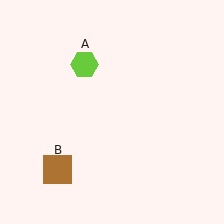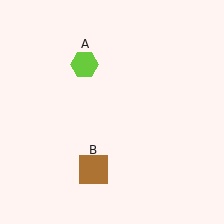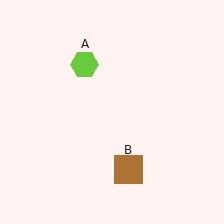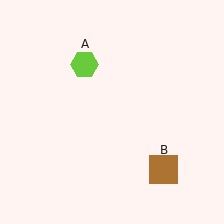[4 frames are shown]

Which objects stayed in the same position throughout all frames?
Lime hexagon (object A) remained stationary.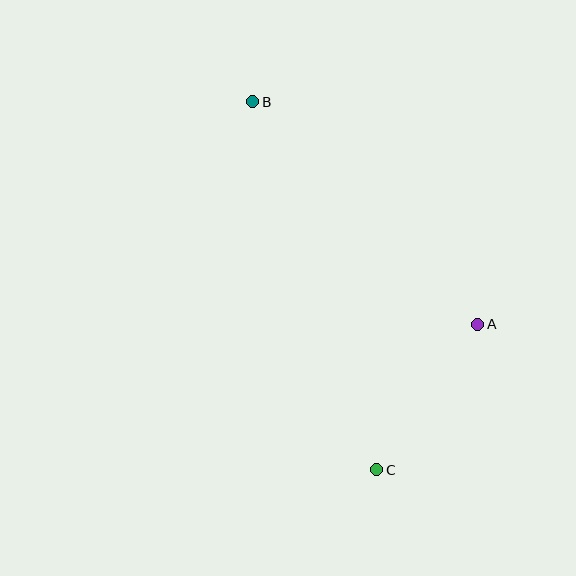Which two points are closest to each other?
Points A and C are closest to each other.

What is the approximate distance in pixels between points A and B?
The distance between A and B is approximately 316 pixels.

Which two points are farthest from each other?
Points B and C are farthest from each other.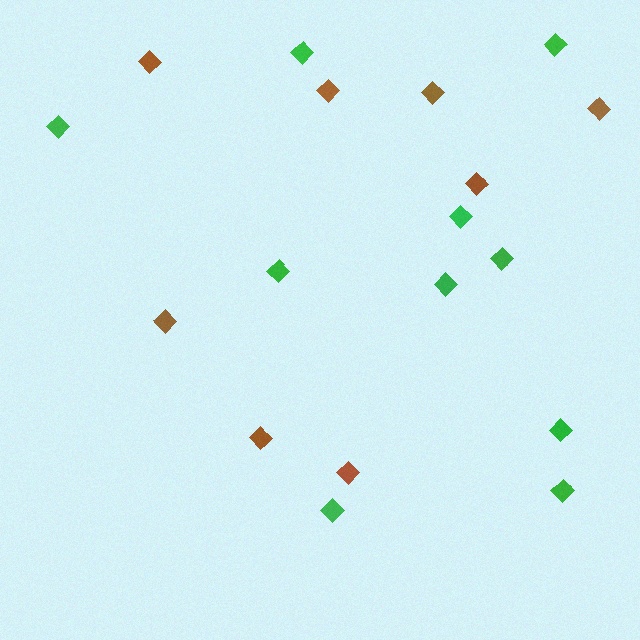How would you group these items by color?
There are 2 groups: one group of brown diamonds (8) and one group of green diamonds (10).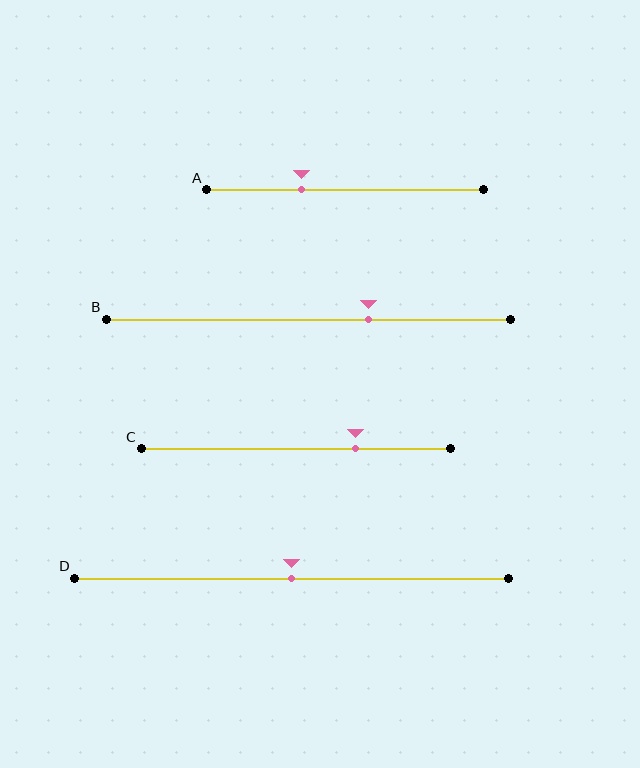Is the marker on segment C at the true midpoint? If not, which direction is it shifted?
No, the marker on segment C is shifted to the right by about 19% of the segment length.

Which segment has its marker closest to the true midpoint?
Segment D has its marker closest to the true midpoint.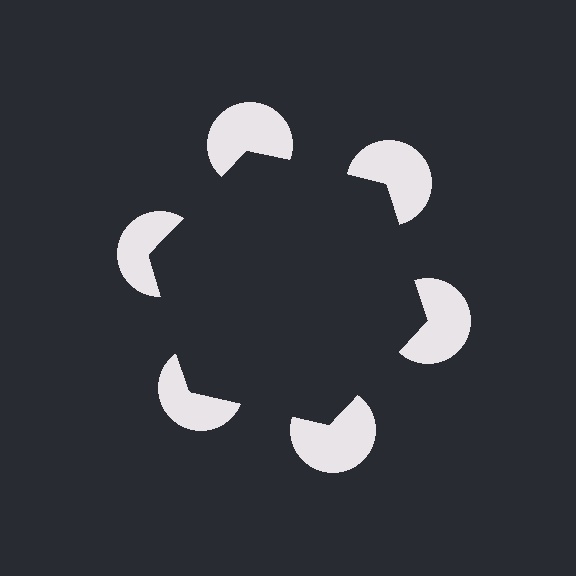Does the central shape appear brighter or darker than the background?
It typically appears slightly darker than the background, even though no actual brightness change is drawn.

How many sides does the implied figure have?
6 sides.